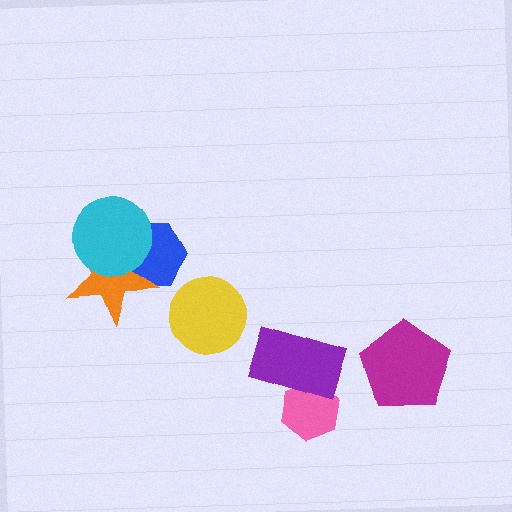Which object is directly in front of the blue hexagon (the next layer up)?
The orange star is directly in front of the blue hexagon.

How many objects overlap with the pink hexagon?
1 object overlaps with the pink hexagon.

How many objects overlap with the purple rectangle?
1 object overlaps with the purple rectangle.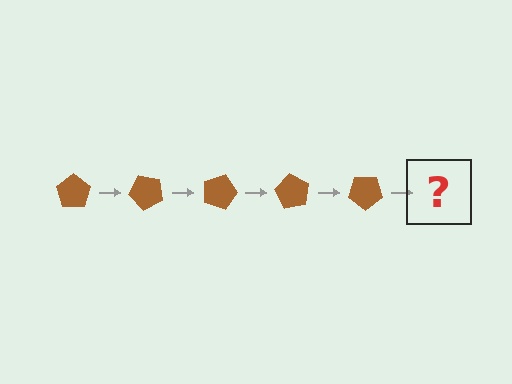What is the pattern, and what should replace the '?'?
The pattern is that the pentagon rotates 45 degrees each step. The '?' should be a brown pentagon rotated 225 degrees.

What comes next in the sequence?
The next element should be a brown pentagon rotated 225 degrees.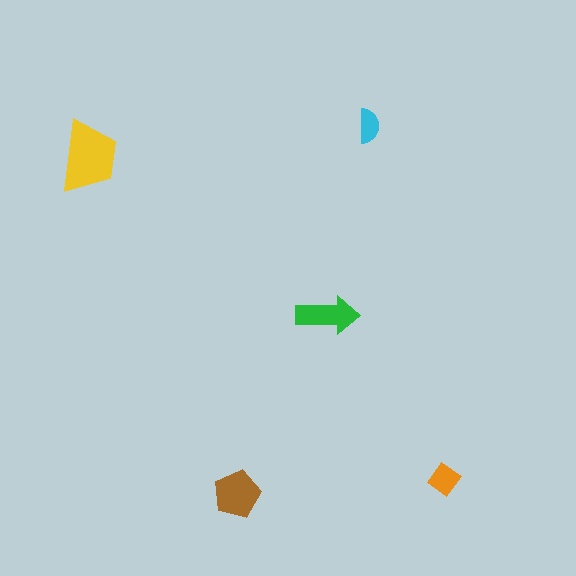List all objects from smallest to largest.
The cyan semicircle, the orange diamond, the green arrow, the brown pentagon, the yellow trapezoid.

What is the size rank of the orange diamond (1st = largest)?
4th.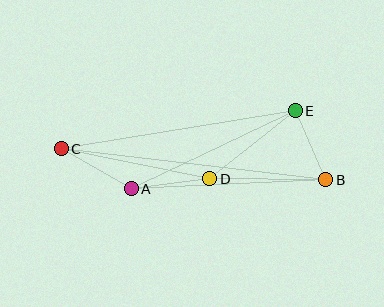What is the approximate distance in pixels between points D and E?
The distance between D and E is approximately 109 pixels.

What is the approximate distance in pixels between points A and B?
The distance between A and B is approximately 194 pixels.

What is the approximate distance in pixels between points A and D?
The distance between A and D is approximately 79 pixels.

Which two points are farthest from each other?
Points B and C are farthest from each other.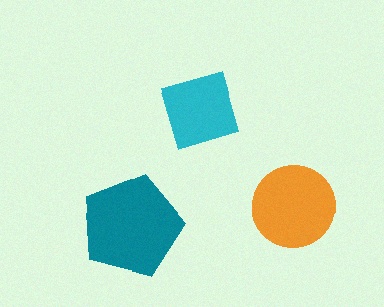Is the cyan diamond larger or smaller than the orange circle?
Smaller.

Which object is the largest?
The teal pentagon.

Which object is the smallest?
The cyan diamond.